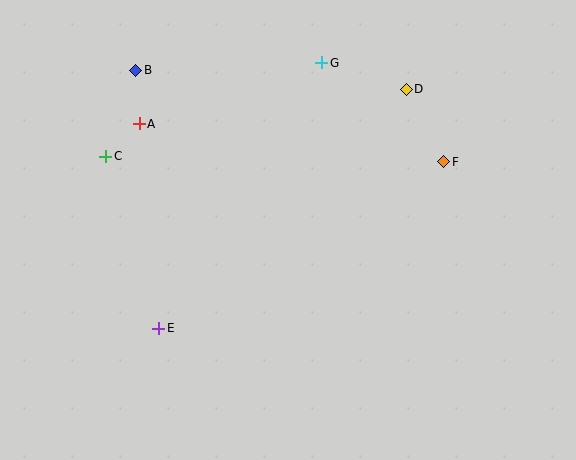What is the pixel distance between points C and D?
The distance between C and D is 308 pixels.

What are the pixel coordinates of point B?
Point B is at (136, 70).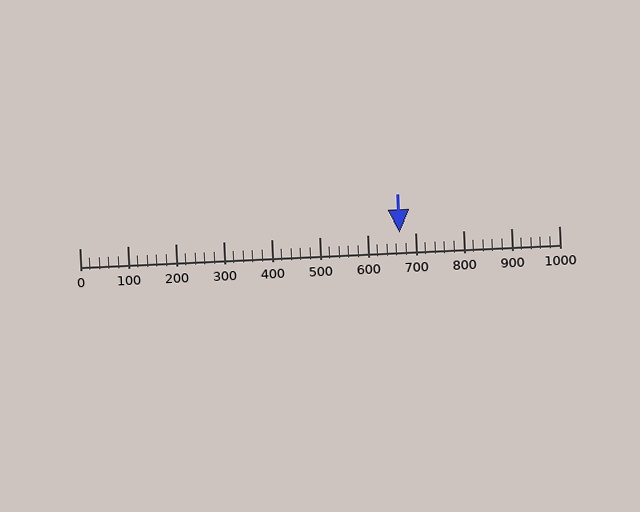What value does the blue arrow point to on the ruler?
The blue arrow points to approximately 668.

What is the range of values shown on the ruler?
The ruler shows values from 0 to 1000.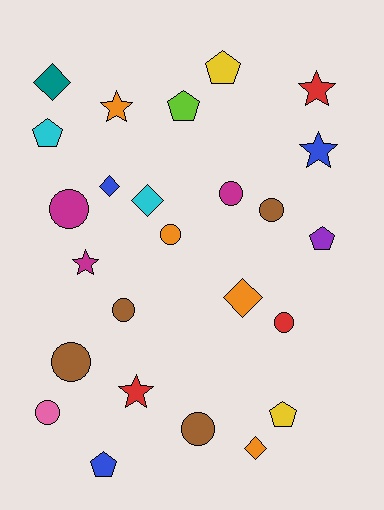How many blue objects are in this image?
There are 3 blue objects.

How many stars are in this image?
There are 5 stars.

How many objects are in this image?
There are 25 objects.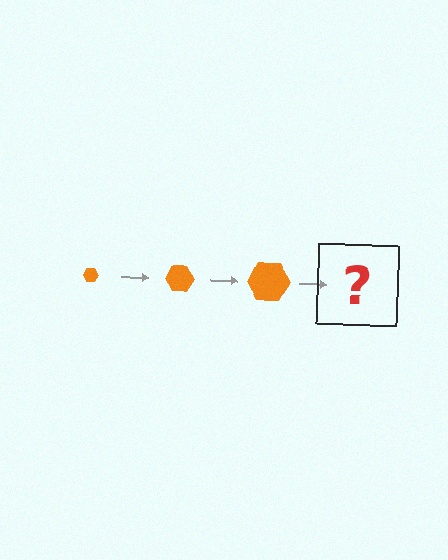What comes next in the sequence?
The next element should be an orange hexagon, larger than the previous one.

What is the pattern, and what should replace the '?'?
The pattern is that the hexagon gets progressively larger each step. The '?' should be an orange hexagon, larger than the previous one.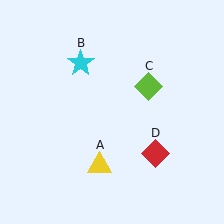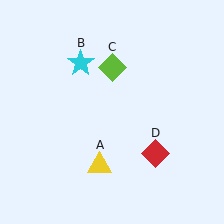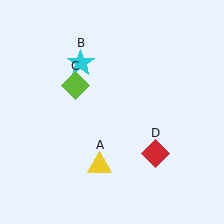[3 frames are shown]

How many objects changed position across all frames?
1 object changed position: lime diamond (object C).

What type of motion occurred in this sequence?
The lime diamond (object C) rotated counterclockwise around the center of the scene.